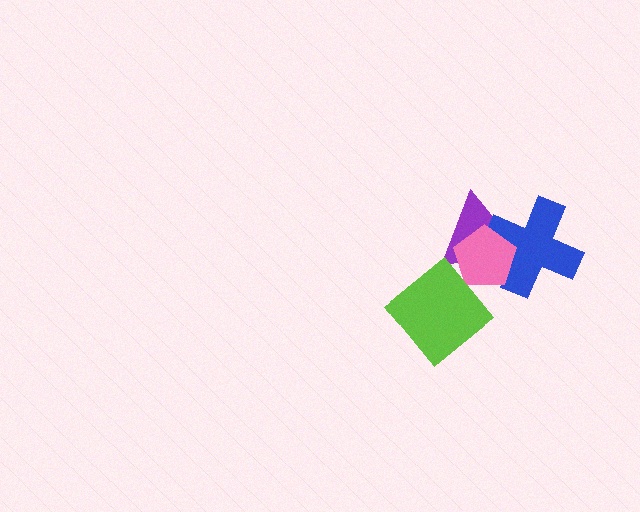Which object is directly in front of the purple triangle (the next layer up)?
The blue cross is directly in front of the purple triangle.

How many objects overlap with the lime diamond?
0 objects overlap with the lime diamond.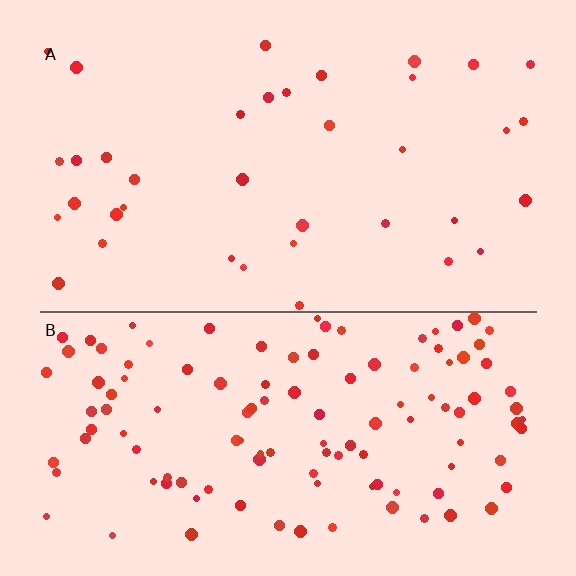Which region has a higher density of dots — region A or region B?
B (the bottom).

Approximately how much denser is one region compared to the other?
Approximately 3.3× — region B over region A.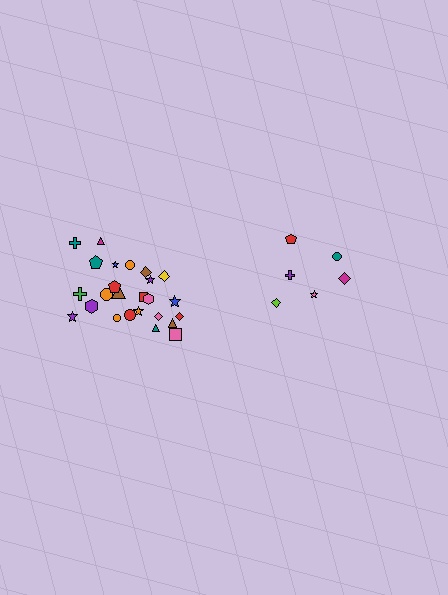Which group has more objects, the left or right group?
The left group.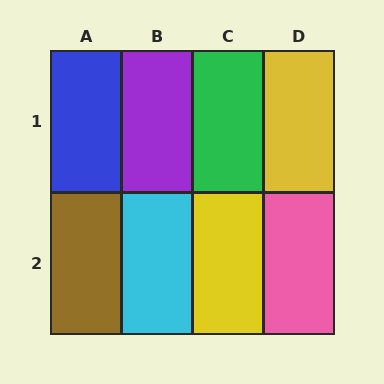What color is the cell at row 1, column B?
Purple.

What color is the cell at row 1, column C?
Green.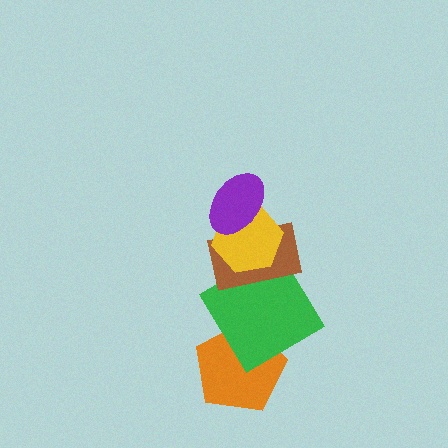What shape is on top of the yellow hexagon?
The purple ellipse is on top of the yellow hexagon.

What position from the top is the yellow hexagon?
The yellow hexagon is 2nd from the top.